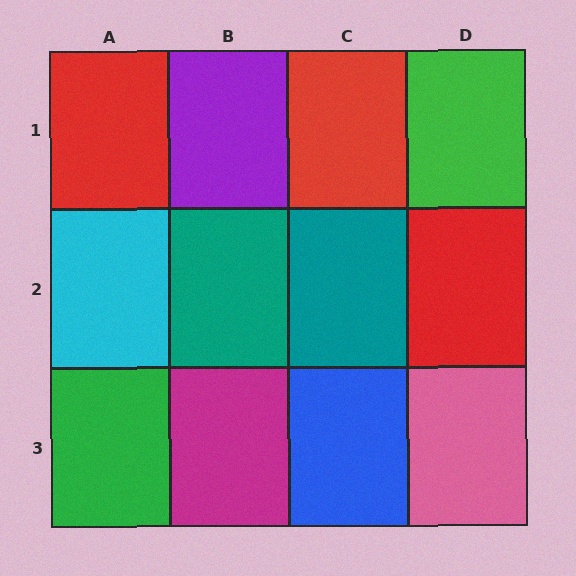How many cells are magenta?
1 cell is magenta.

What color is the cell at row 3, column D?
Pink.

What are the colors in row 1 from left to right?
Red, purple, red, green.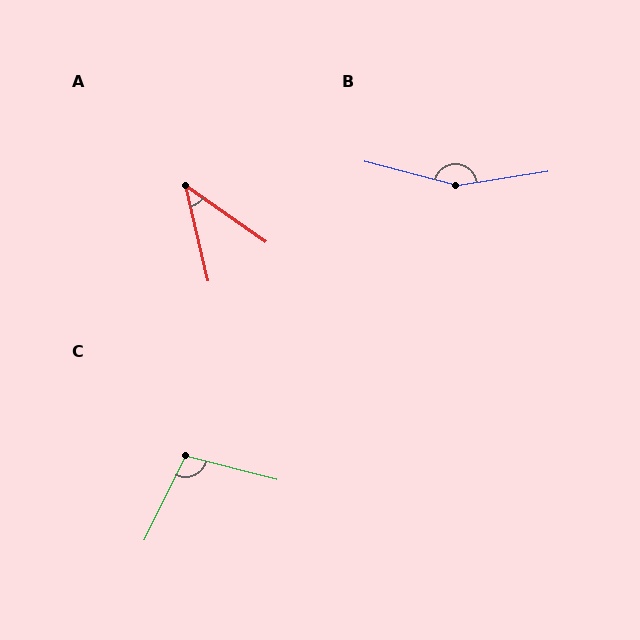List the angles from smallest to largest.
A (42°), C (102°), B (156°).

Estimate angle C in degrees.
Approximately 102 degrees.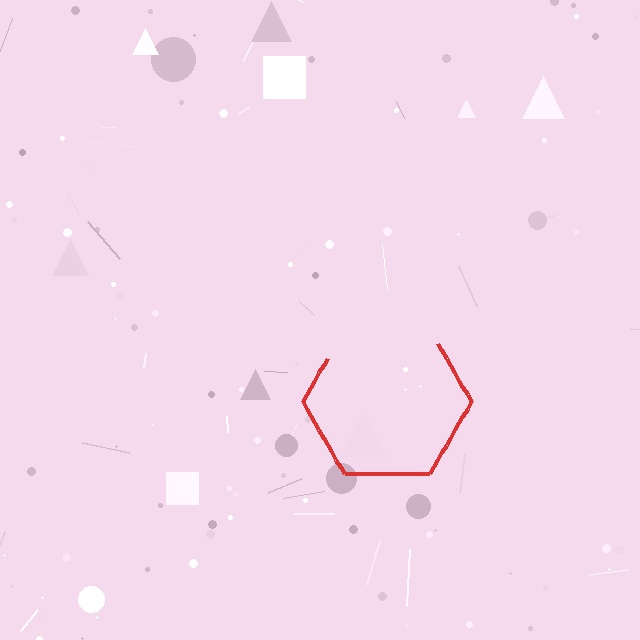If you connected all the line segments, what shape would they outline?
They would outline a hexagon.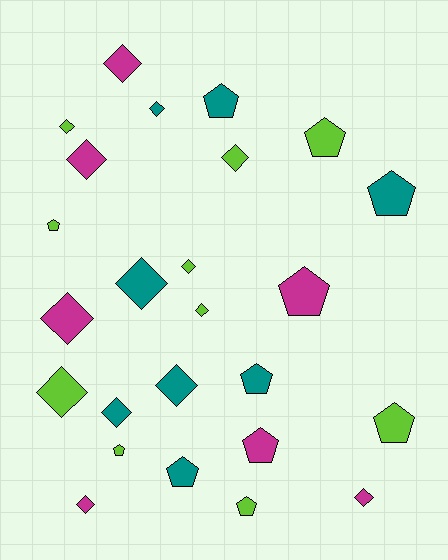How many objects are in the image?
There are 25 objects.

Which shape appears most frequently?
Diamond, with 14 objects.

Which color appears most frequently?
Lime, with 10 objects.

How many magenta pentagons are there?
There are 2 magenta pentagons.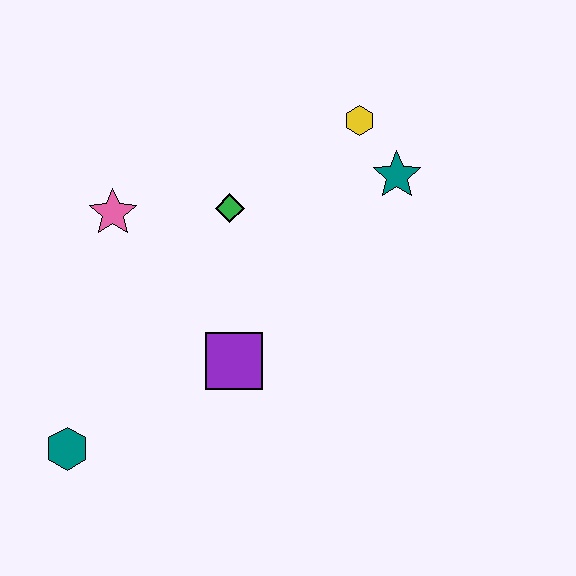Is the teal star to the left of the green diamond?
No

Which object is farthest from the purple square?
The yellow hexagon is farthest from the purple square.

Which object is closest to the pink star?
The green diamond is closest to the pink star.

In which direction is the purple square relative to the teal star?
The purple square is below the teal star.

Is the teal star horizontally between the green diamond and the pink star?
No